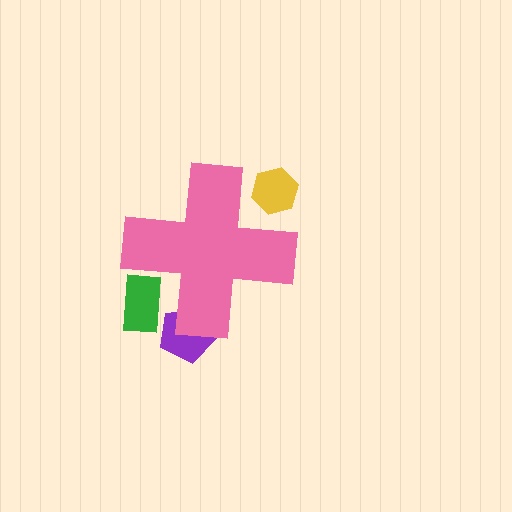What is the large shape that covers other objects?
A pink cross.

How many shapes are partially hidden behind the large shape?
3 shapes are partially hidden.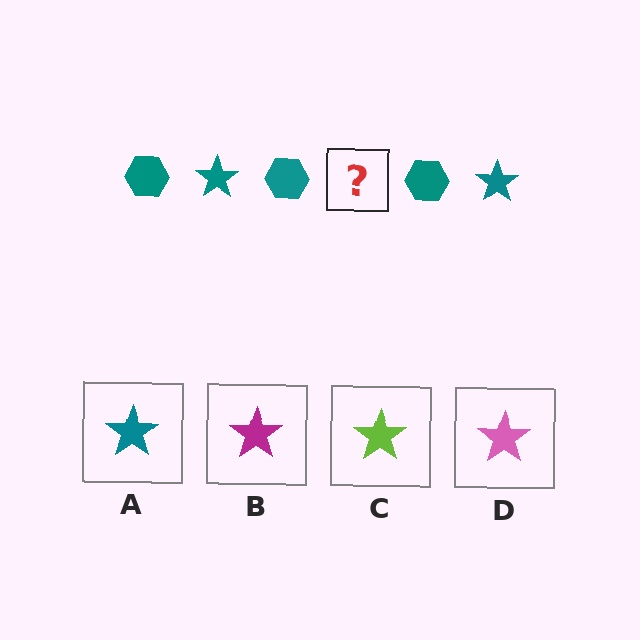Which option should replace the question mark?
Option A.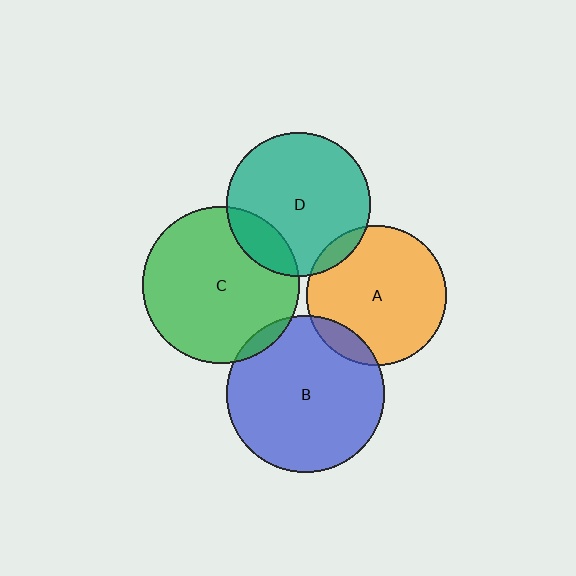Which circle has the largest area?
Circle B (blue).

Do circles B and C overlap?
Yes.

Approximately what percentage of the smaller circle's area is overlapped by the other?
Approximately 5%.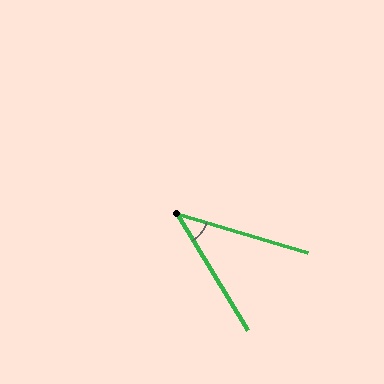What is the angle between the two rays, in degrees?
Approximately 42 degrees.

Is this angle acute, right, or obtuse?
It is acute.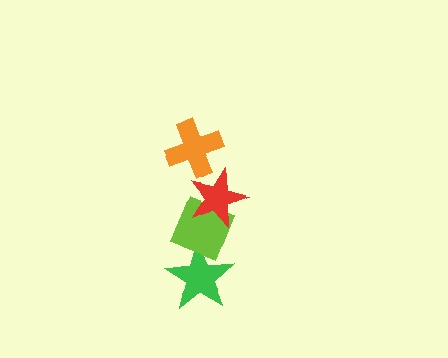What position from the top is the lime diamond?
The lime diamond is 3rd from the top.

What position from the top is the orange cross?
The orange cross is 1st from the top.